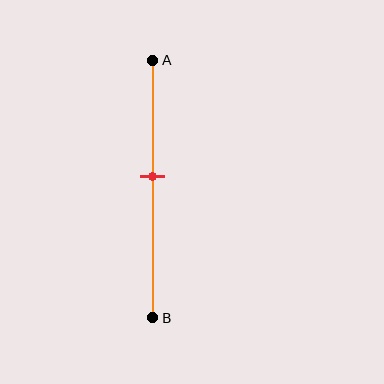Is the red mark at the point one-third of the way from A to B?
No, the mark is at about 45% from A, not at the 33% one-third point.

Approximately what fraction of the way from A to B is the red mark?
The red mark is approximately 45% of the way from A to B.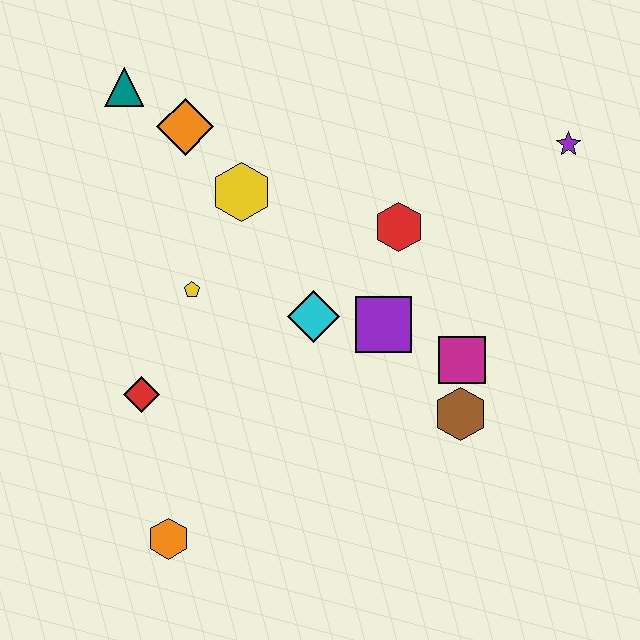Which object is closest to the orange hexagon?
The red diamond is closest to the orange hexagon.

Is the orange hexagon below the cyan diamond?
Yes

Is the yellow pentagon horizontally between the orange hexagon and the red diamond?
No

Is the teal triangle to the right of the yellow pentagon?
No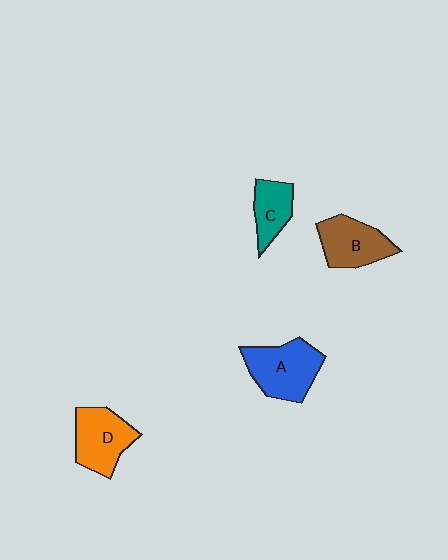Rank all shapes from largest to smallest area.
From largest to smallest: A (blue), D (orange), B (brown), C (teal).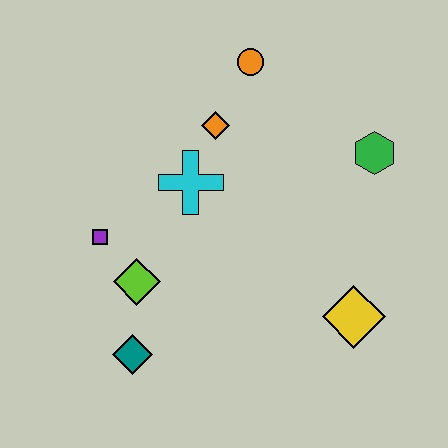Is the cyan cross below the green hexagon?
Yes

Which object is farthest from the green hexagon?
The teal diamond is farthest from the green hexagon.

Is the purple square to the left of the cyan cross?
Yes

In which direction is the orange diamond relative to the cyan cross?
The orange diamond is above the cyan cross.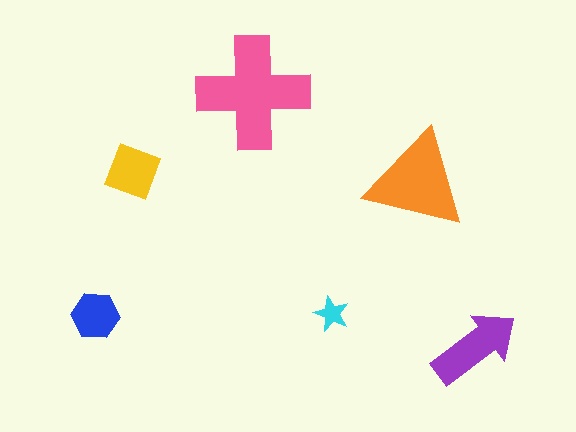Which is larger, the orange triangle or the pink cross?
The pink cross.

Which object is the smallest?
The cyan star.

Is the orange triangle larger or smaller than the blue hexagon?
Larger.